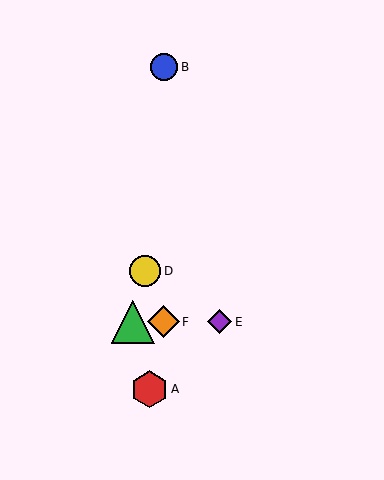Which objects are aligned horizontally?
Objects C, E, F are aligned horizontally.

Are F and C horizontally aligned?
Yes, both are at y≈322.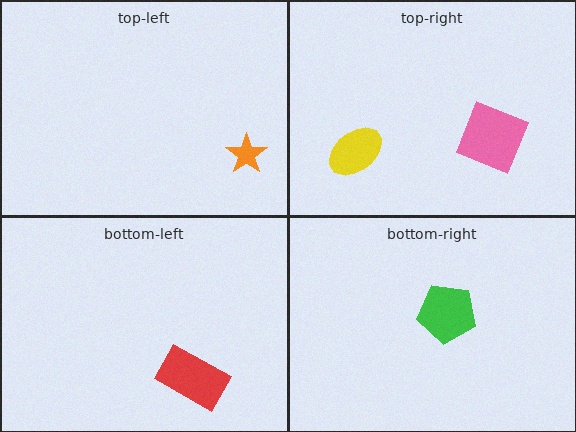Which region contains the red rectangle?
The bottom-left region.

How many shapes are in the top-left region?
1.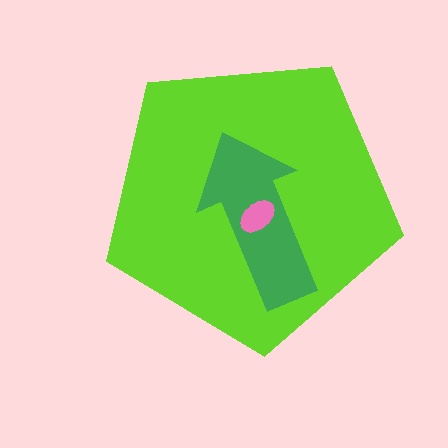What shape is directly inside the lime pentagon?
The green arrow.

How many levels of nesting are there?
3.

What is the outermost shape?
The lime pentagon.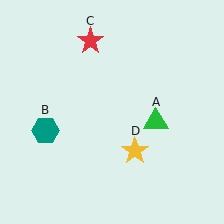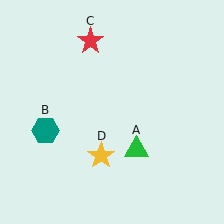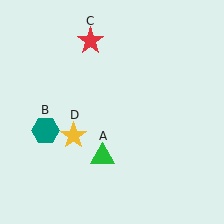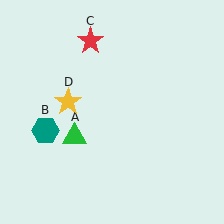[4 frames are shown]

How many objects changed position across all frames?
2 objects changed position: green triangle (object A), yellow star (object D).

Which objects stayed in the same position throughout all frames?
Teal hexagon (object B) and red star (object C) remained stationary.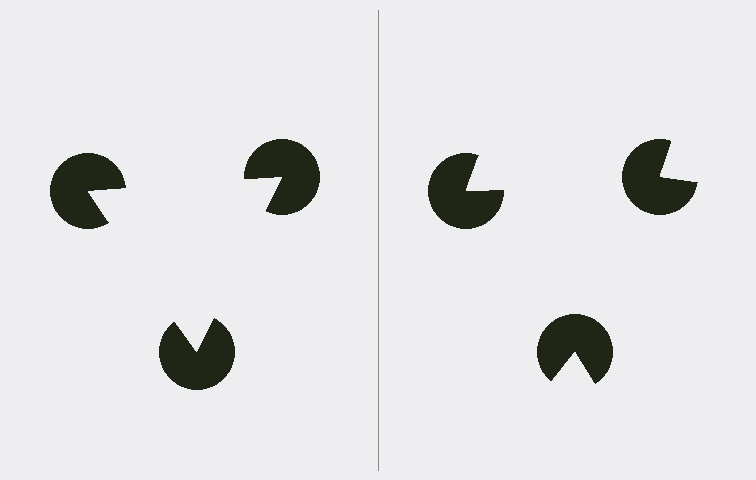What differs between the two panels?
The pac-man discs are positioned identically on both sides; only the wedge orientations differ. On the left they align to a triangle; on the right they are misaligned.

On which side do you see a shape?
An illusory triangle appears on the left side. On the right side the wedge cuts are rotated, so no coherent shape forms.